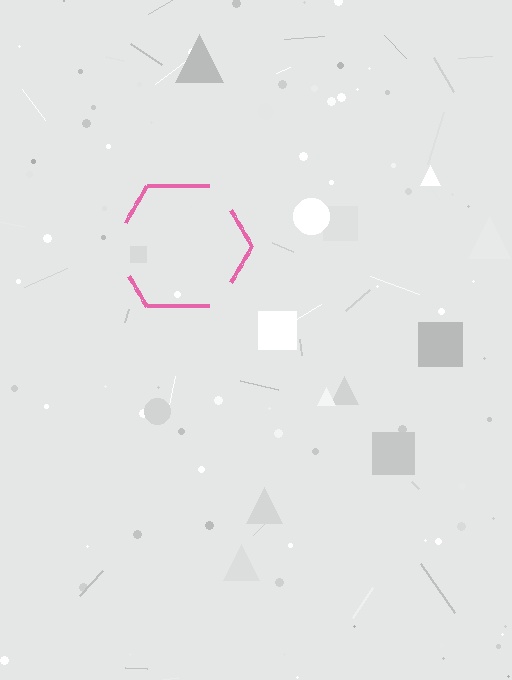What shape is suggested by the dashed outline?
The dashed outline suggests a hexagon.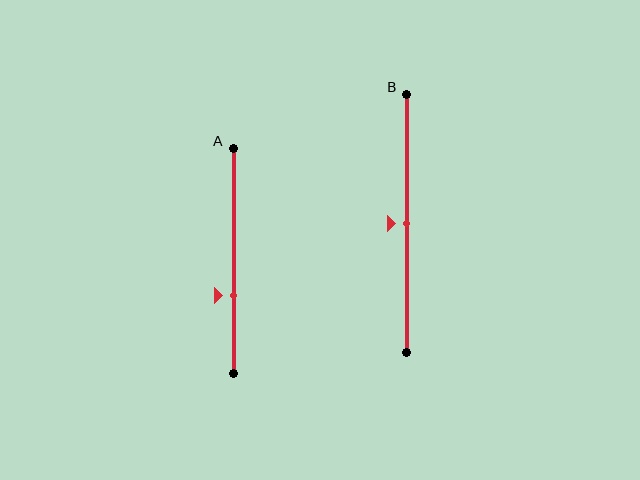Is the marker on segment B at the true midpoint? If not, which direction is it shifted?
Yes, the marker on segment B is at the true midpoint.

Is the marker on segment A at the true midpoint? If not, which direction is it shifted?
No, the marker on segment A is shifted downward by about 15% of the segment length.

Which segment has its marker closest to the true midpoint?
Segment B has its marker closest to the true midpoint.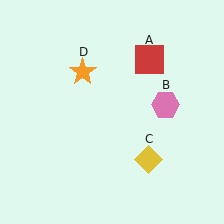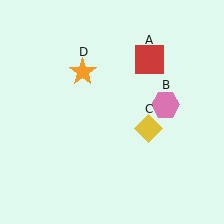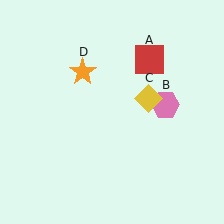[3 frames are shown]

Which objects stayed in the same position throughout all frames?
Red square (object A) and pink hexagon (object B) and orange star (object D) remained stationary.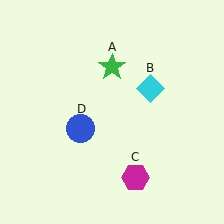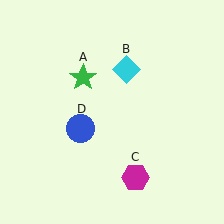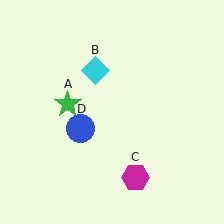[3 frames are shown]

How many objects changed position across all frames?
2 objects changed position: green star (object A), cyan diamond (object B).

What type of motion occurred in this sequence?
The green star (object A), cyan diamond (object B) rotated counterclockwise around the center of the scene.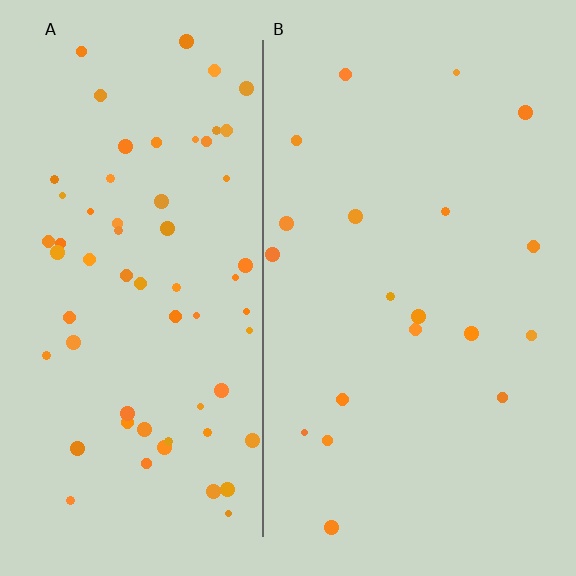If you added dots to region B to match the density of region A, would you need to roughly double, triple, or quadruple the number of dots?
Approximately triple.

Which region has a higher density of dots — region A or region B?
A (the left).